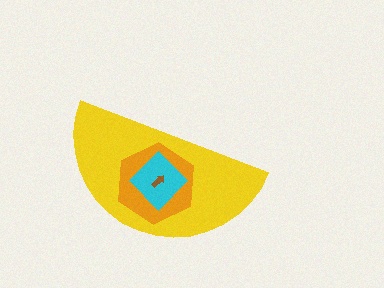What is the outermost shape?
The yellow semicircle.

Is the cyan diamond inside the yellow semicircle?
Yes.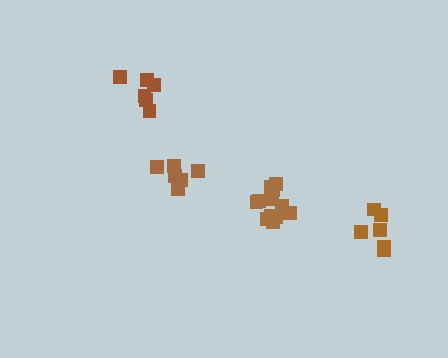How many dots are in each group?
Group 1: 12 dots, Group 2: 6 dots, Group 3: 6 dots, Group 4: 6 dots (30 total).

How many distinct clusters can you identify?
There are 4 distinct clusters.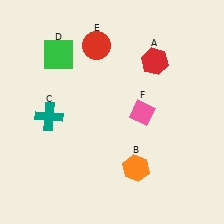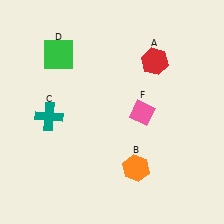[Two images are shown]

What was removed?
The red circle (E) was removed in Image 2.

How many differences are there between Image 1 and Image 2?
There is 1 difference between the two images.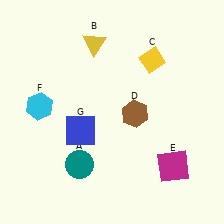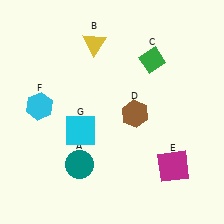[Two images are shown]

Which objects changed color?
C changed from yellow to green. G changed from blue to cyan.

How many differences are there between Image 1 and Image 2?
There are 2 differences between the two images.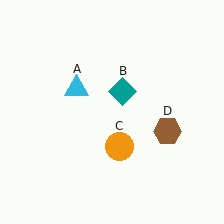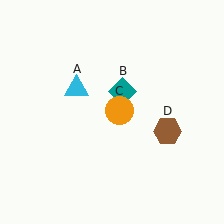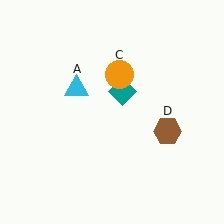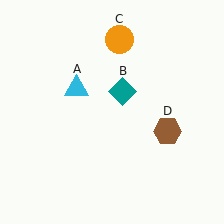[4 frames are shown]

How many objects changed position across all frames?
1 object changed position: orange circle (object C).